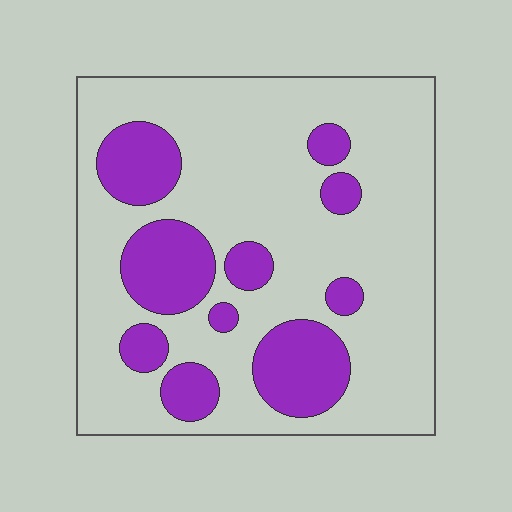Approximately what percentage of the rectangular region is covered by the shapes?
Approximately 25%.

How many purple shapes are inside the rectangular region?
10.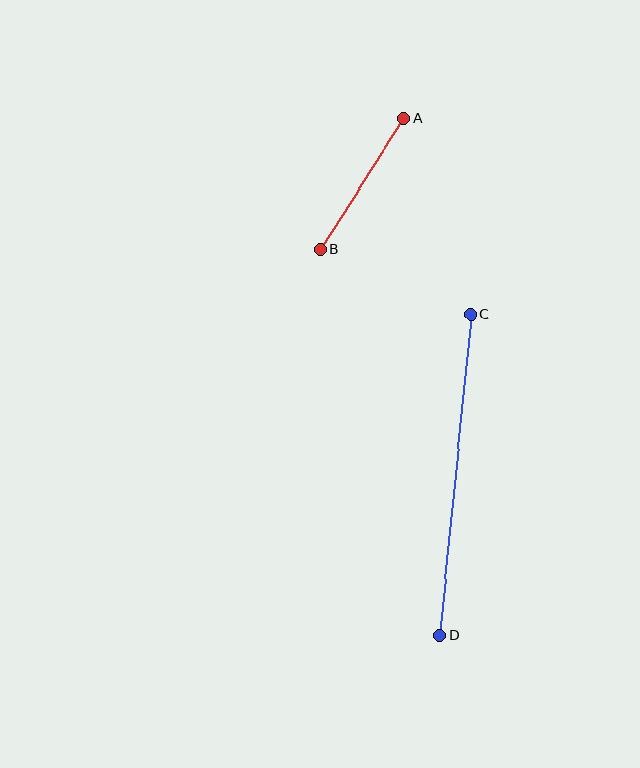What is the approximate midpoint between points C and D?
The midpoint is at approximately (455, 475) pixels.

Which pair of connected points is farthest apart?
Points C and D are farthest apart.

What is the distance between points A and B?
The distance is approximately 155 pixels.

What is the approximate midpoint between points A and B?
The midpoint is at approximately (362, 184) pixels.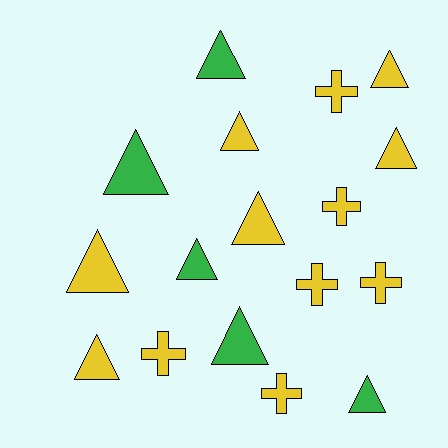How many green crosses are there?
There are no green crosses.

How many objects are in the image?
There are 17 objects.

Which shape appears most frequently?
Triangle, with 11 objects.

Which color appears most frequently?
Yellow, with 12 objects.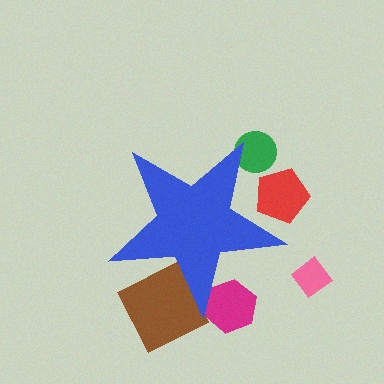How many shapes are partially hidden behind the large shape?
5 shapes are partially hidden.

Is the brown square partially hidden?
Yes, the brown square is partially hidden behind the blue star.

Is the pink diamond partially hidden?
No, the pink diamond is fully visible.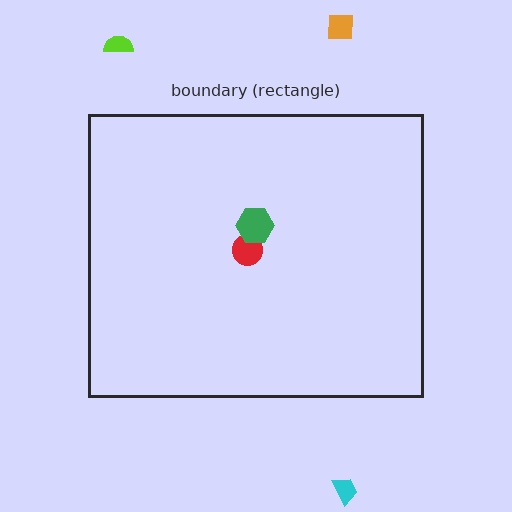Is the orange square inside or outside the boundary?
Outside.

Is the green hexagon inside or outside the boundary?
Inside.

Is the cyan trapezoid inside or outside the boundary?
Outside.